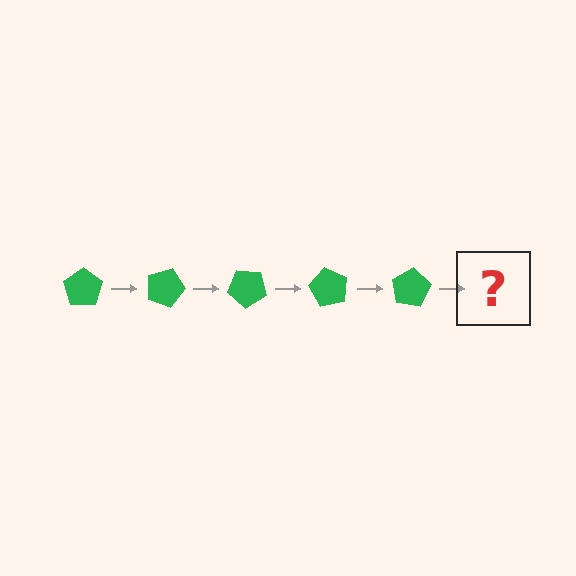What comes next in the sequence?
The next element should be a green pentagon rotated 100 degrees.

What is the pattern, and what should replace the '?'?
The pattern is that the pentagon rotates 20 degrees each step. The '?' should be a green pentagon rotated 100 degrees.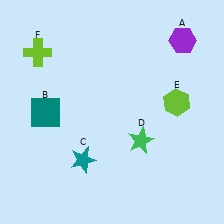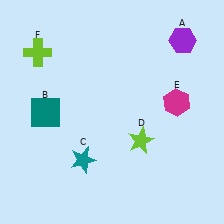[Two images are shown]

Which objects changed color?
D changed from green to lime. E changed from lime to magenta.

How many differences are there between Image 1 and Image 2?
There are 2 differences between the two images.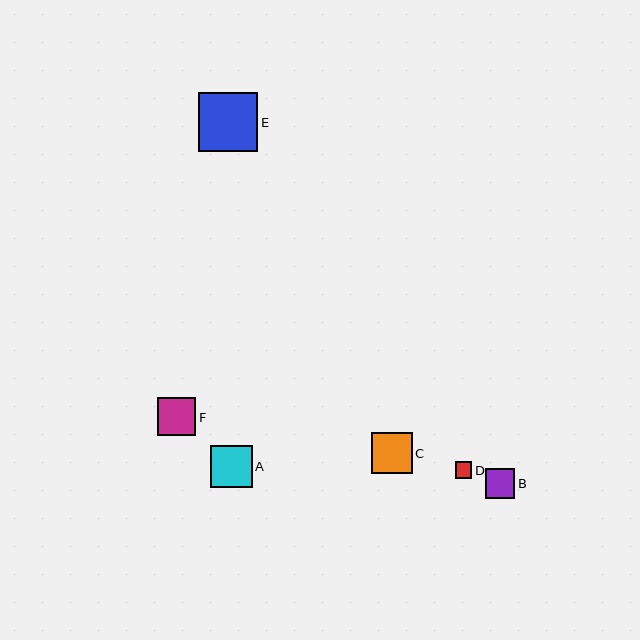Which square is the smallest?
Square D is the smallest with a size of approximately 16 pixels.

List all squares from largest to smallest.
From largest to smallest: E, A, C, F, B, D.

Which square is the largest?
Square E is the largest with a size of approximately 59 pixels.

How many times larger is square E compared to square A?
Square E is approximately 1.4 times the size of square A.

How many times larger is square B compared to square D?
Square B is approximately 1.8 times the size of square D.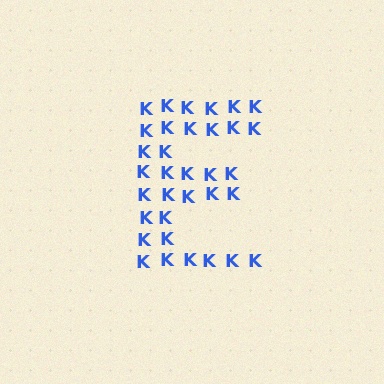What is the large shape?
The large shape is the letter E.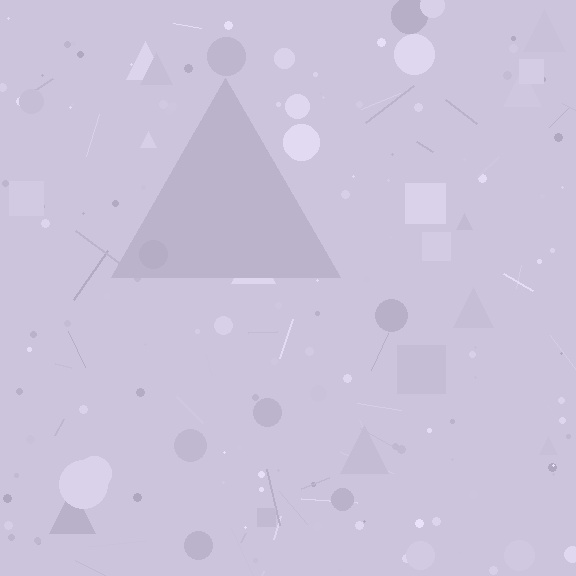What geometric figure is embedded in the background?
A triangle is embedded in the background.